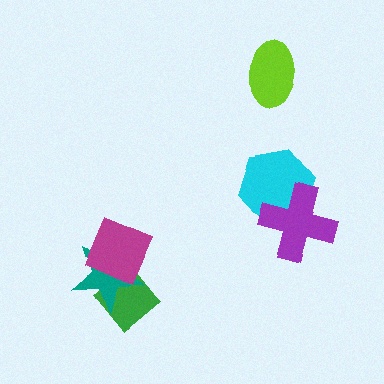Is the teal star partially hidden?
Yes, it is partially covered by another shape.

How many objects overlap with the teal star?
2 objects overlap with the teal star.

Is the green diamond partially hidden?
Yes, it is partially covered by another shape.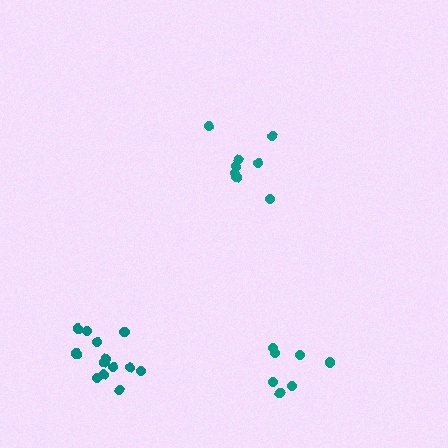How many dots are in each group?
Group 1: 13 dots, Group 2: 8 dots, Group 3: 7 dots (28 total).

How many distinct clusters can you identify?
There are 3 distinct clusters.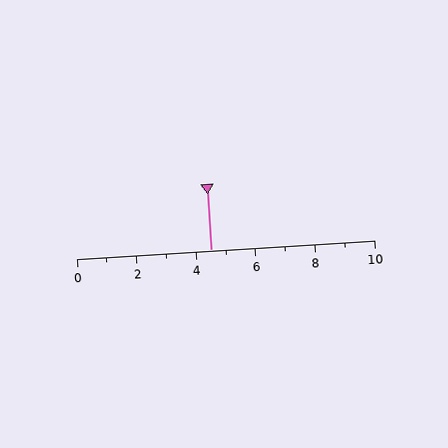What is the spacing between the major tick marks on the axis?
The major ticks are spaced 2 apart.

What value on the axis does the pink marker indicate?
The marker indicates approximately 4.5.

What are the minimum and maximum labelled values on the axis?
The axis runs from 0 to 10.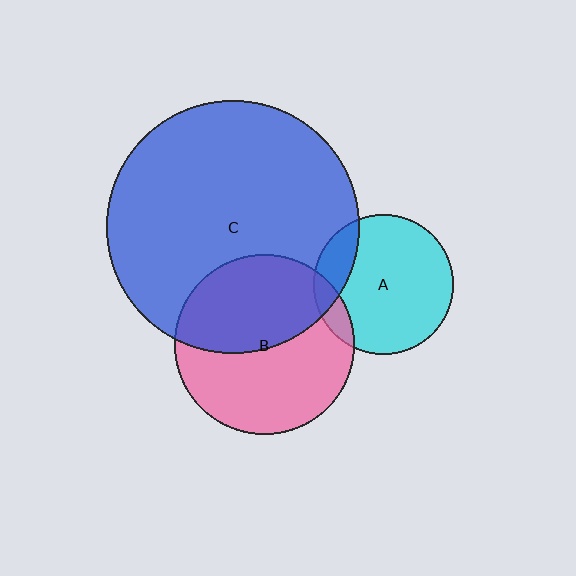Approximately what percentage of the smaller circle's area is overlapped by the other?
Approximately 45%.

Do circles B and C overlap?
Yes.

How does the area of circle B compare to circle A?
Approximately 1.7 times.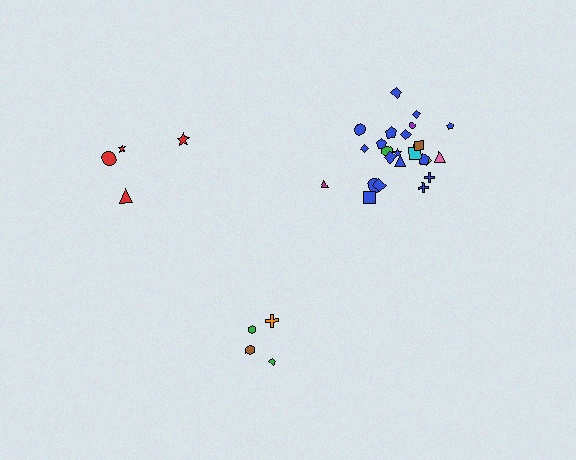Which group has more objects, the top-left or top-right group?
The top-right group.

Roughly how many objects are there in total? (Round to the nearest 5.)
Roughly 35 objects in total.